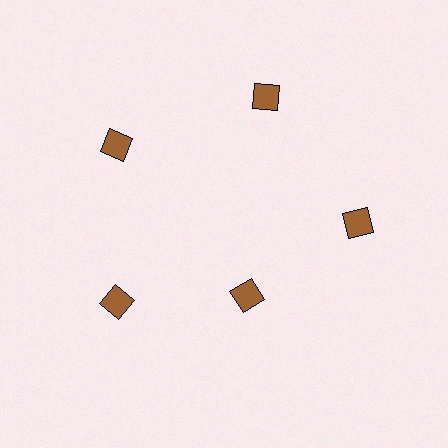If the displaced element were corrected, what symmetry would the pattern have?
It would have 5-fold rotational symmetry — the pattern would map onto itself every 72 degrees.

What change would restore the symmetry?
The symmetry would be restored by moving it outward, back onto the ring so that all 5 diamonds sit at equal angles and equal distance from the center.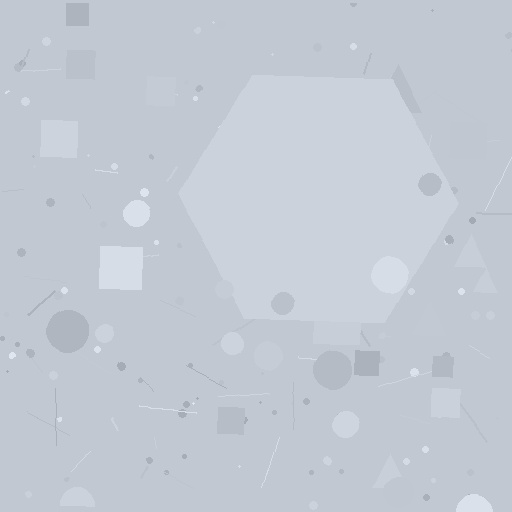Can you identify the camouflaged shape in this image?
The camouflaged shape is a hexagon.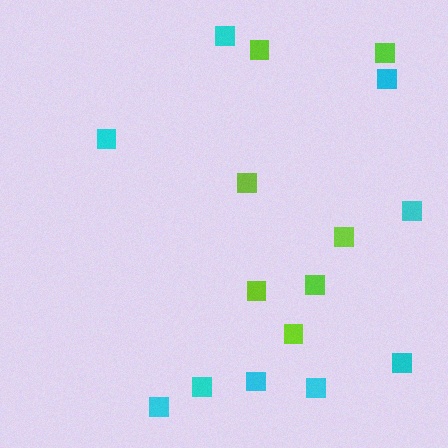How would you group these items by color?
There are 2 groups: one group of cyan squares (9) and one group of lime squares (7).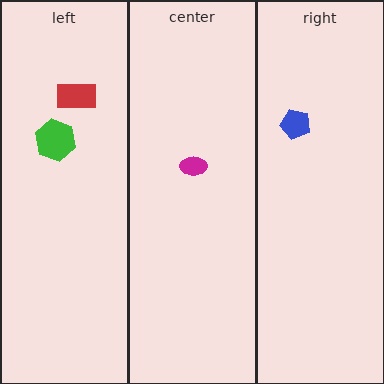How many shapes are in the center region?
1.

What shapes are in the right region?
The blue pentagon.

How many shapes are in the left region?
2.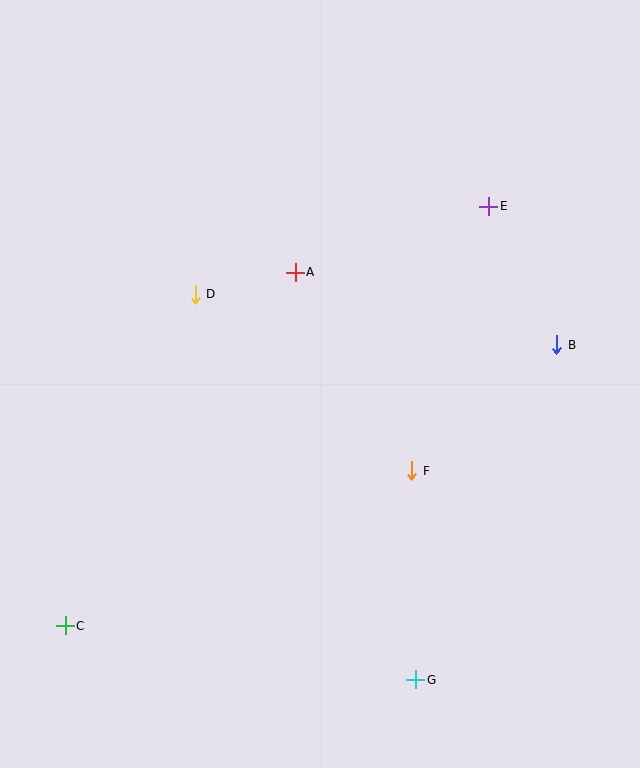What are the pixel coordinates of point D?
Point D is at (195, 294).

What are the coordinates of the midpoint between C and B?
The midpoint between C and B is at (311, 485).